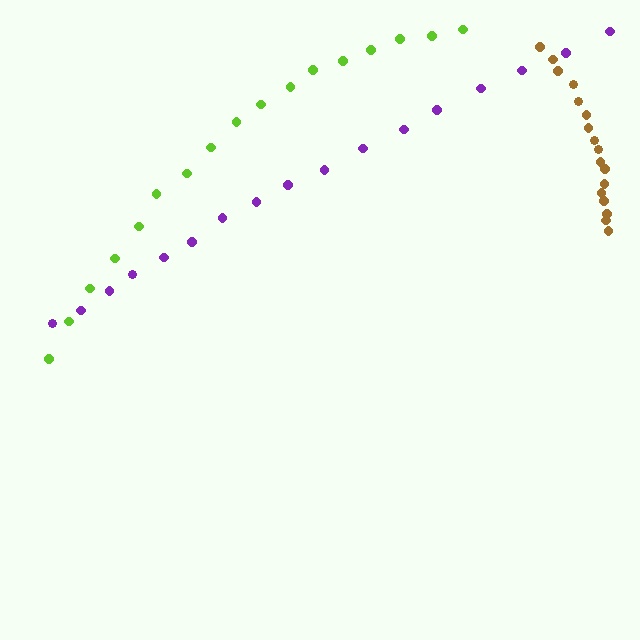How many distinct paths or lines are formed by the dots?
There are 3 distinct paths.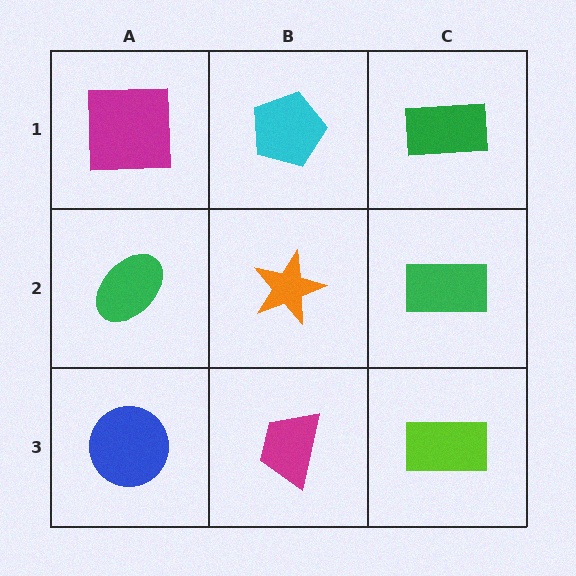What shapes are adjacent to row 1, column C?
A green rectangle (row 2, column C), a cyan pentagon (row 1, column B).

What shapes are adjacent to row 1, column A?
A green ellipse (row 2, column A), a cyan pentagon (row 1, column B).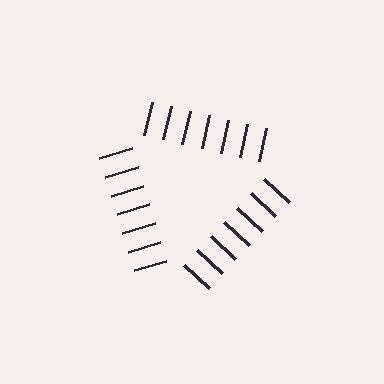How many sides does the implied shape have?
3 sides — the line-ends trace a triangle.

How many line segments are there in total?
21 — 7 along each of the 3 edges.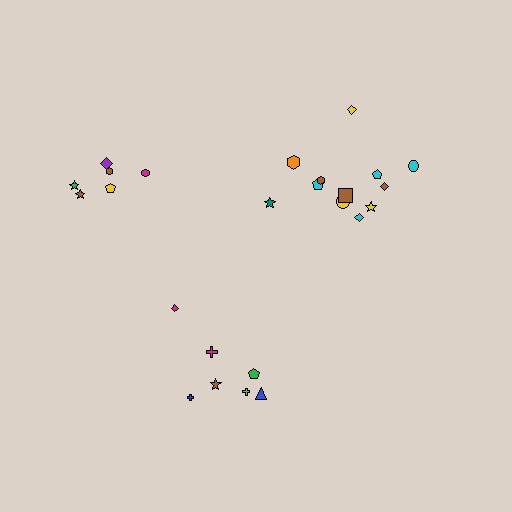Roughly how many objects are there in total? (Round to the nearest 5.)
Roughly 25 objects in total.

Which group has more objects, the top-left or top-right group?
The top-right group.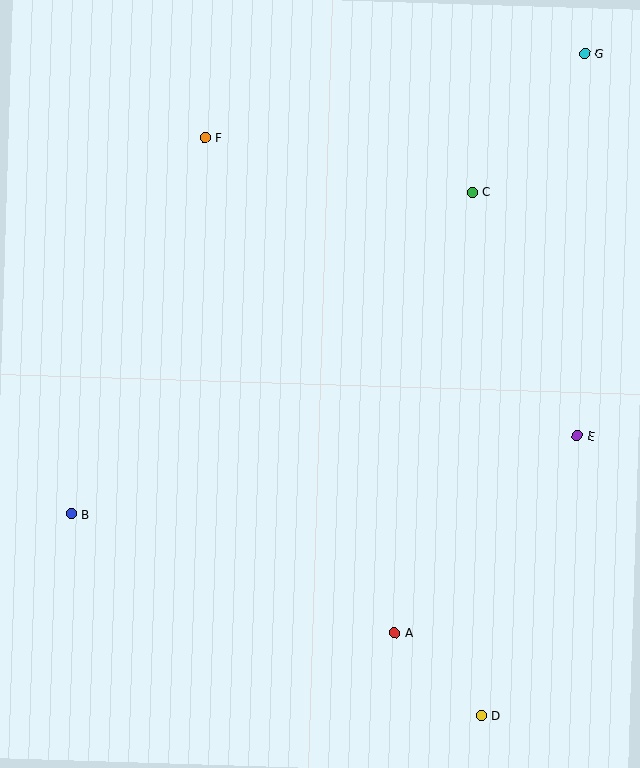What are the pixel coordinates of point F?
Point F is at (205, 137).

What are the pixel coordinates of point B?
Point B is at (71, 514).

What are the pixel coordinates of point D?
Point D is at (481, 715).